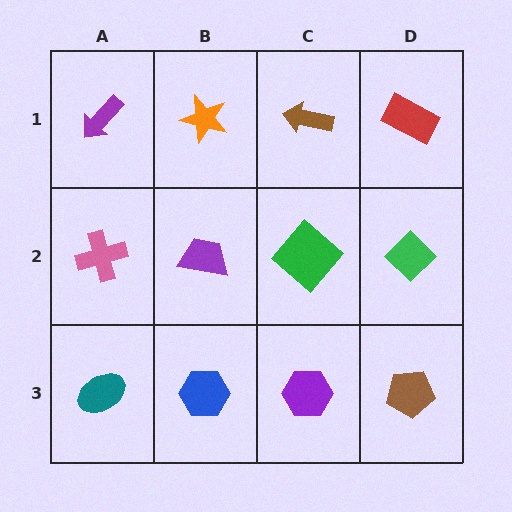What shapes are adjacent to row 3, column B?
A purple trapezoid (row 2, column B), a teal ellipse (row 3, column A), a purple hexagon (row 3, column C).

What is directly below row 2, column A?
A teal ellipse.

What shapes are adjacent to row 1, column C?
A green diamond (row 2, column C), an orange star (row 1, column B), a red rectangle (row 1, column D).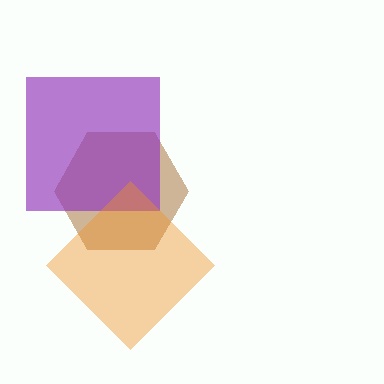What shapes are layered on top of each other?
The layered shapes are: a brown hexagon, a purple square, an orange diamond.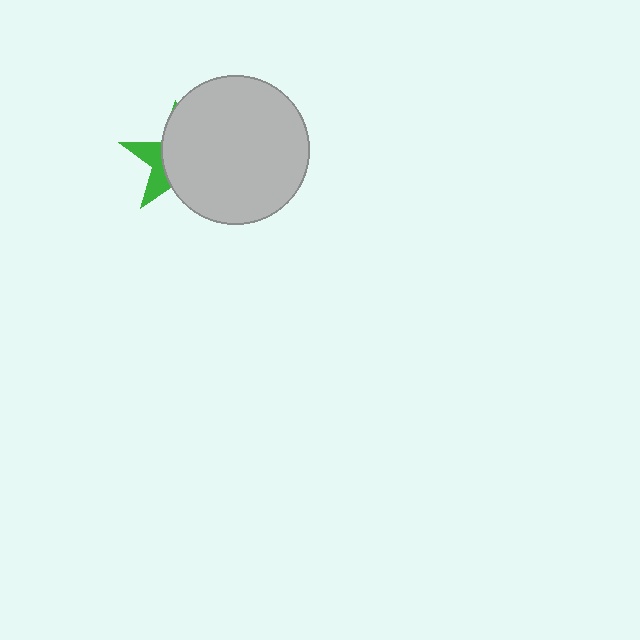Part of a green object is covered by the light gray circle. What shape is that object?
It is a star.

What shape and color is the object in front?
The object in front is a light gray circle.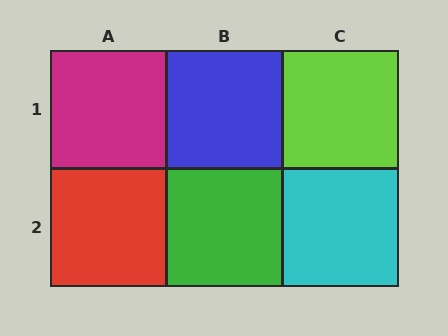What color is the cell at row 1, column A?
Magenta.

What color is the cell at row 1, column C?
Lime.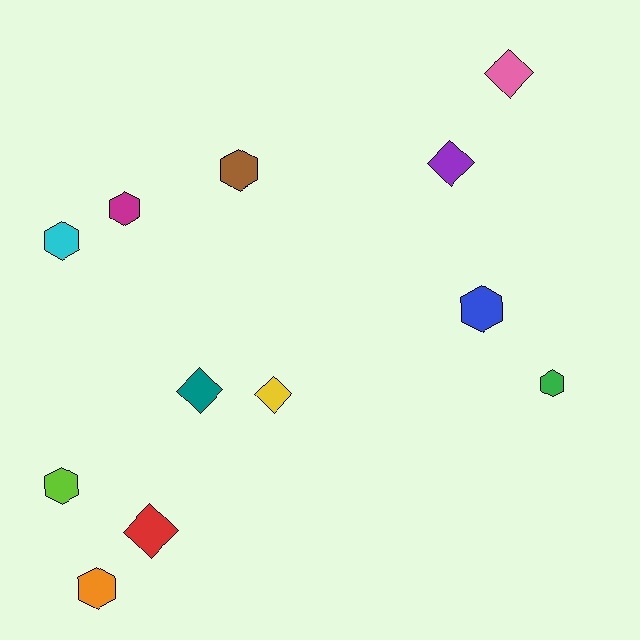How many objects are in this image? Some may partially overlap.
There are 12 objects.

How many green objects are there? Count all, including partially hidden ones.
There is 1 green object.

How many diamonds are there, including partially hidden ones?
There are 5 diamonds.